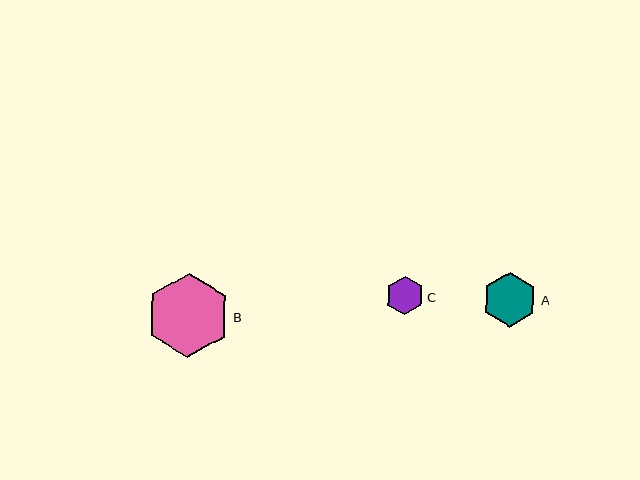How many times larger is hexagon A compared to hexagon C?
Hexagon A is approximately 1.4 times the size of hexagon C.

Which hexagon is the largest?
Hexagon B is the largest with a size of approximately 84 pixels.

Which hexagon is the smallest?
Hexagon C is the smallest with a size of approximately 39 pixels.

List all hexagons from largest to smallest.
From largest to smallest: B, A, C.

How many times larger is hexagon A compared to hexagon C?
Hexagon A is approximately 1.4 times the size of hexagon C.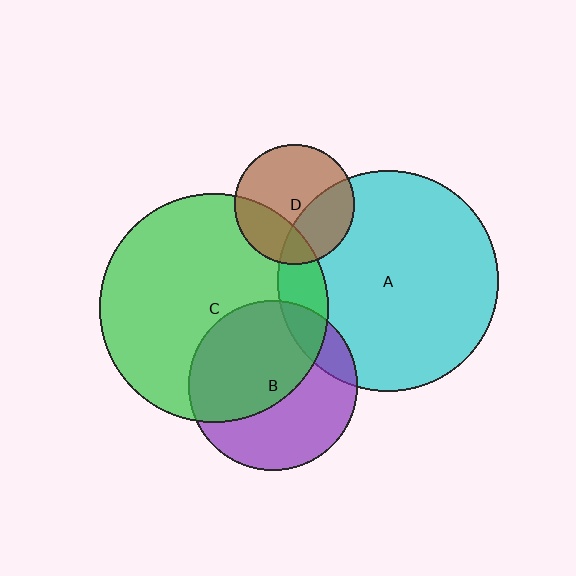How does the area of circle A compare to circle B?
Approximately 1.7 times.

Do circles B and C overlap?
Yes.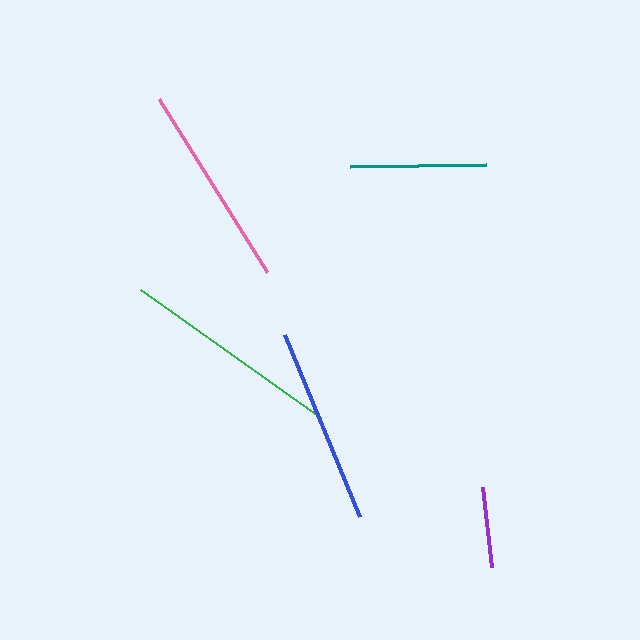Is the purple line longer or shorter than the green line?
The green line is longer than the purple line.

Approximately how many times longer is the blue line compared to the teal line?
The blue line is approximately 1.4 times the length of the teal line.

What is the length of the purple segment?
The purple segment is approximately 81 pixels long.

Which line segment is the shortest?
The purple line is the shortest at approximately 81 pixels.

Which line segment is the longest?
The green line is the longest at approximately 221 pixels.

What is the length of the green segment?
The green segment is approximately 221 pixels long.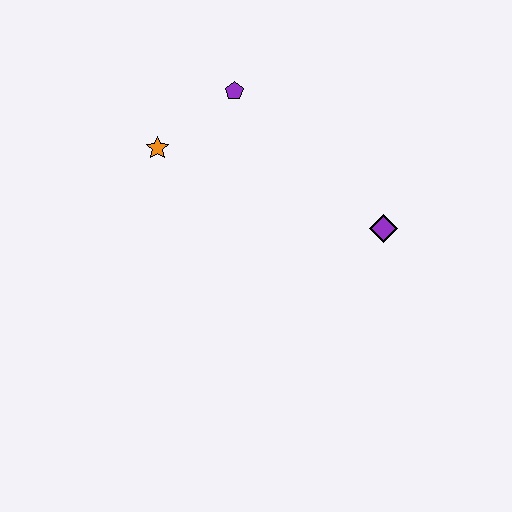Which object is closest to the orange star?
The purple pentagon is closest to the orange star.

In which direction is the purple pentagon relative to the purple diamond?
The purple pentagon is to the left of the purple diamond.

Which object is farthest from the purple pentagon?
The purple diamond is farthest from the purple pentagon.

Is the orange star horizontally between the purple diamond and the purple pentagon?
No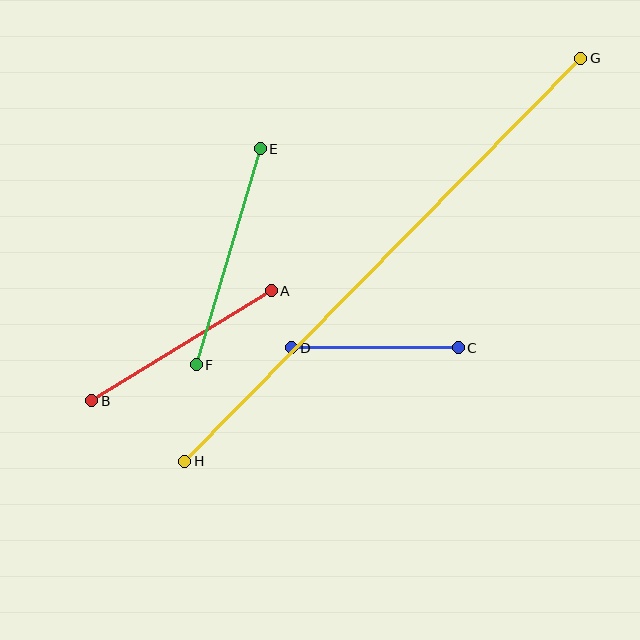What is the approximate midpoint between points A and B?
The midpoint is at approximately (182, 346) pixels.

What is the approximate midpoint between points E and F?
The midpoint is at approximately (228, 257) pixels.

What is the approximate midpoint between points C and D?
The midpoint is at approximately (375, 348) pixels.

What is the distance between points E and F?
The distance is approximately 225 pixels.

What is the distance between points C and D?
The distance is approximately 167 pixels.